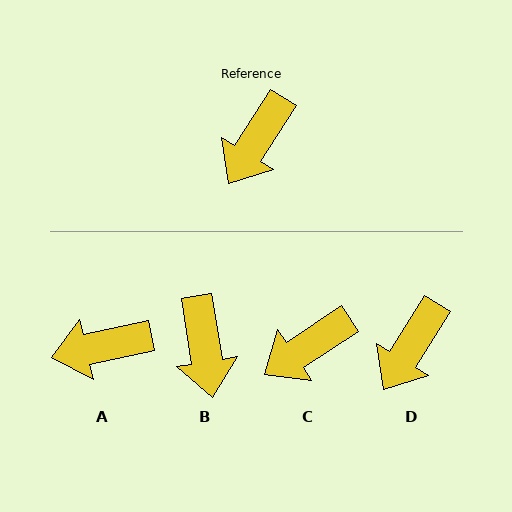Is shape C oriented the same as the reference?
No, it is off by about 25 degrees.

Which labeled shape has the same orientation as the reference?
D.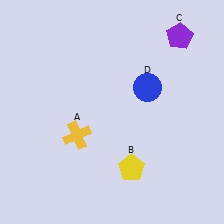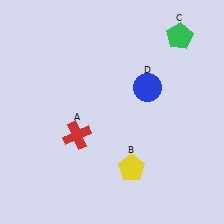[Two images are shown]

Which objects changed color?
A changed from yellow to red. C changed from purple to green.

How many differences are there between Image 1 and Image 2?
There are 2 differences between the two images.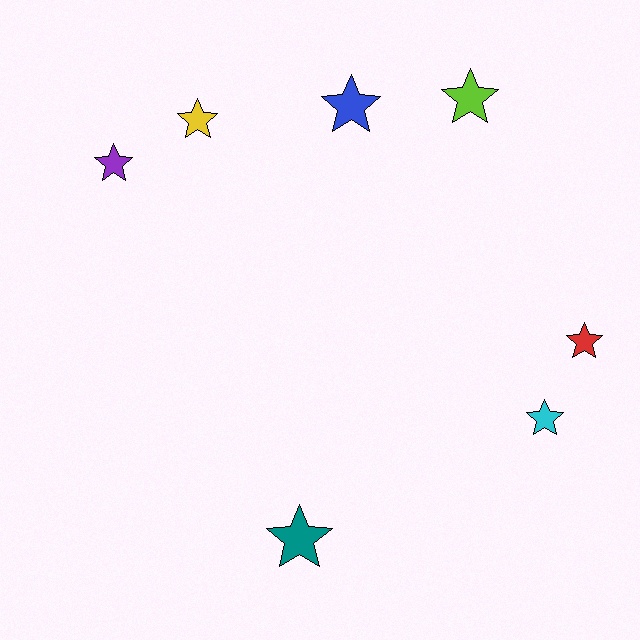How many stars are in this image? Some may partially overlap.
There are 7 stars.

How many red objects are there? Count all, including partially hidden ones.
There is 1 red object.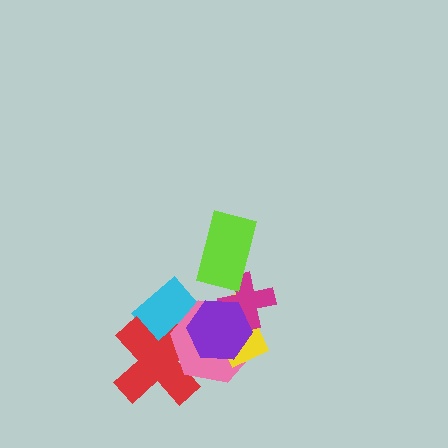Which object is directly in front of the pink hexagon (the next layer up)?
The yellow rectangle is directly in front of the pink hexagon.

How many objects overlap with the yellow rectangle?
3 objects overlap with the yellow rectangle.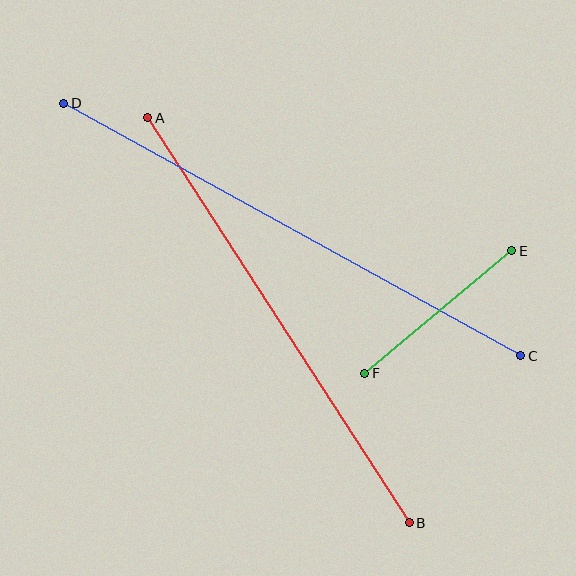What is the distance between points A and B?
The distance is approximately 482 pixels.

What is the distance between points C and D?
The distance is approximately 522 pixels.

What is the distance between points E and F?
The distance is approximately 191 pixels.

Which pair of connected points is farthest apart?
Points C and D are farthest apart.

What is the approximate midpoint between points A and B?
The midpoint is at approximately (278, 320) pixels.